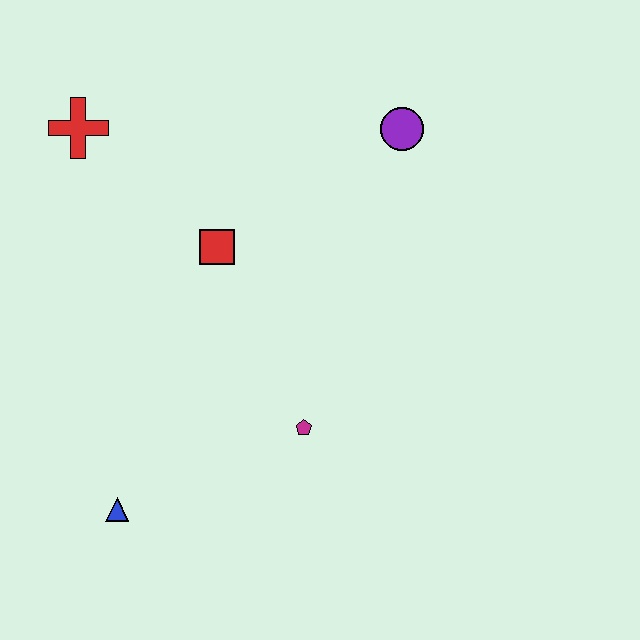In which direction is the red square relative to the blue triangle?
The red square is above the blue triangle.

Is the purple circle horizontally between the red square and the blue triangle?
No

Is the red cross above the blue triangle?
Yes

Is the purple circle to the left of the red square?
No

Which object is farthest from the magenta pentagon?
The red cross is farthest from the magenta pentagon.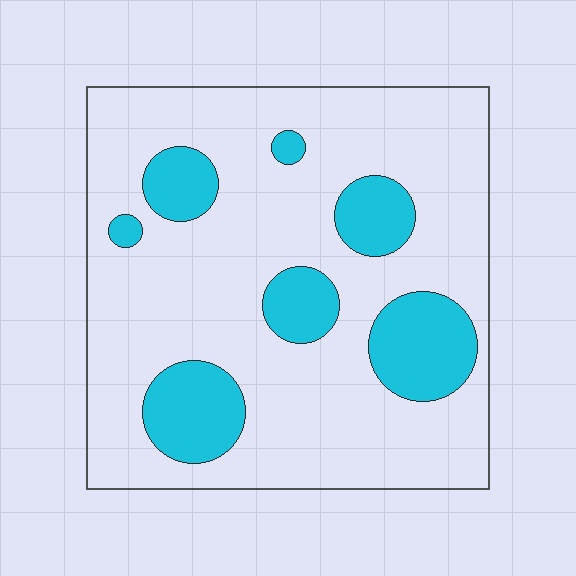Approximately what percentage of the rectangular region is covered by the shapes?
Approximately 20%.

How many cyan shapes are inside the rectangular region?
7.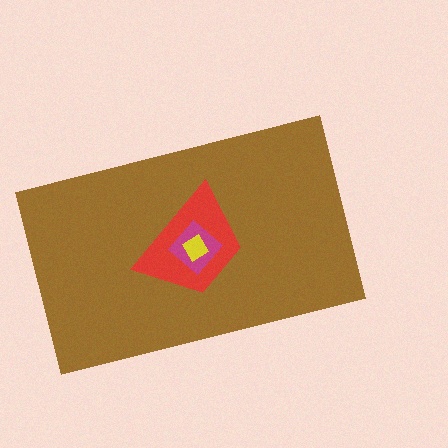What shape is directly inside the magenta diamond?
The yellow diamond.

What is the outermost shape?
The brown rectangle.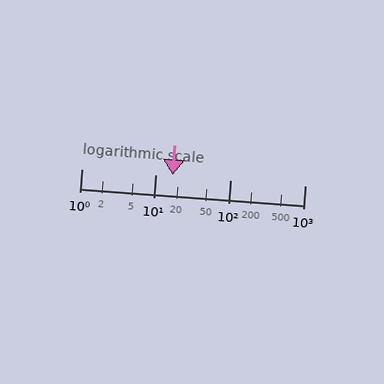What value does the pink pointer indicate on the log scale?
The pointer indicates approximately 17.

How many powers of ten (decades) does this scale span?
The scale spans 3 decades, from 1 to 1000.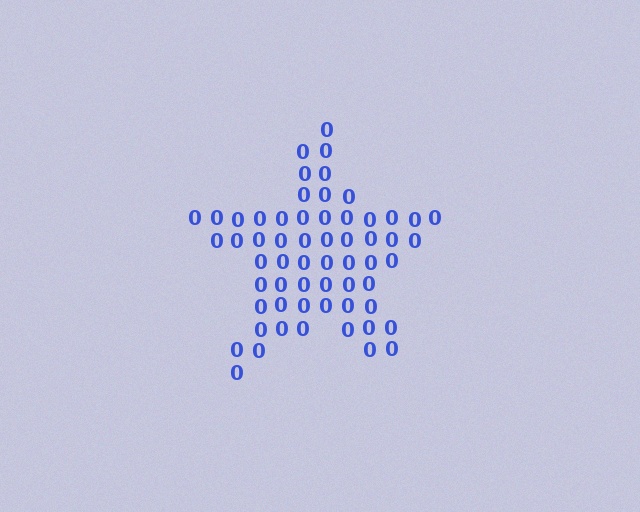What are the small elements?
The small elements are digit 0's.